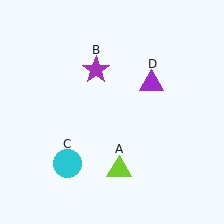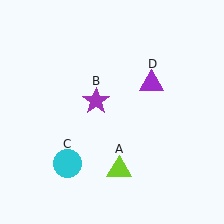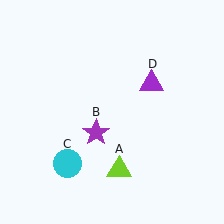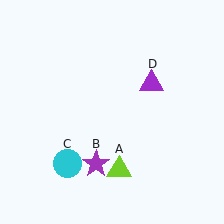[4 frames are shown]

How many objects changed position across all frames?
1 object changed position: purple star (object B).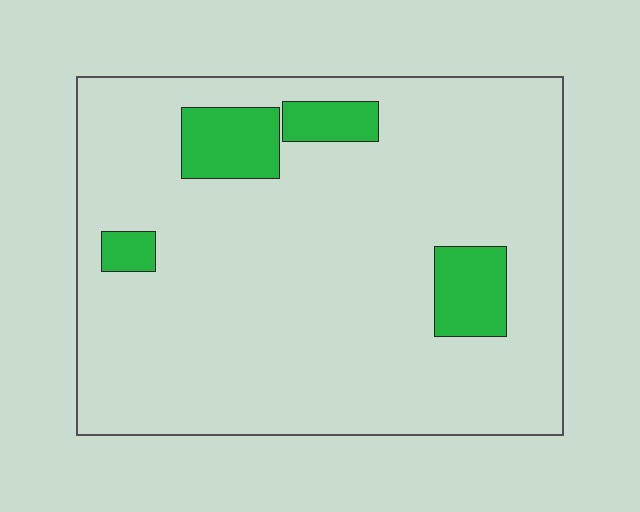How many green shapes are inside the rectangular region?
4.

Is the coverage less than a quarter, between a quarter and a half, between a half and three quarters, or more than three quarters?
Less than a quarter.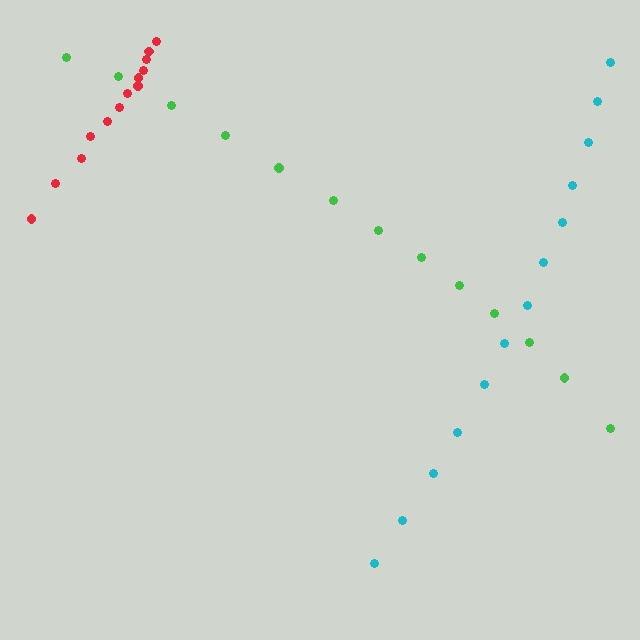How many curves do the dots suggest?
There are 3 distinct paths.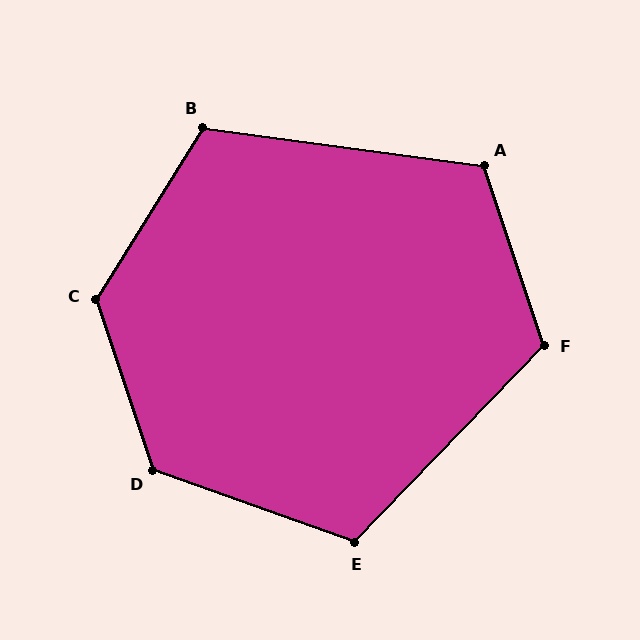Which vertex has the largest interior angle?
C, at approximately 130 degrees.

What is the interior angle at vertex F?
Approximately 118 degrees (obtuse).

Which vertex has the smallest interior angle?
E, at approximately 114 degrees.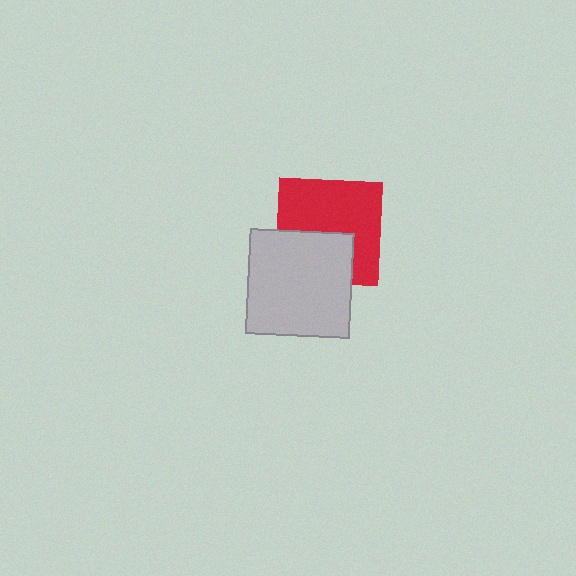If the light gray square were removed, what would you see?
You would see the complete red square.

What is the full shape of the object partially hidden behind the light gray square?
The partially hidden object is a red square.